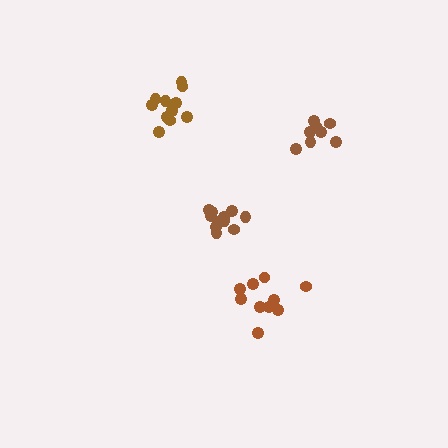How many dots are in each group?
Group 1: 8 dots, Group 2: 10 dots, Group 3: 12 dots, Group 4: 12 dots (42 total).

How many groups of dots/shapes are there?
There are 4 groups.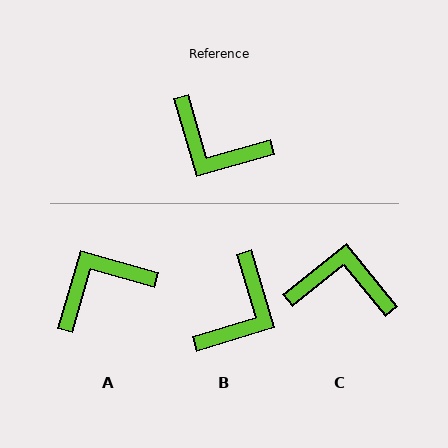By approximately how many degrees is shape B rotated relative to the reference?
Approximately 91 degrees counter-clockwise.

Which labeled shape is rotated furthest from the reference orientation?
C, about 157 degrees away.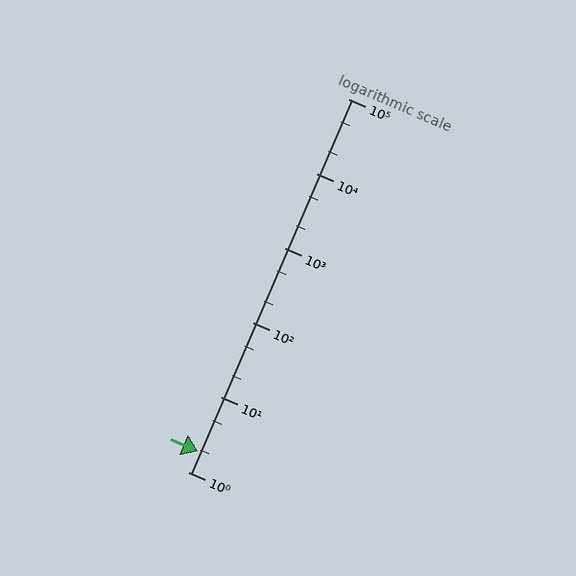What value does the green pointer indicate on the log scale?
The pointer indicates approximately 1.9.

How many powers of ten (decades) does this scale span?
The scale spans 5 decades, from 1 to 100000.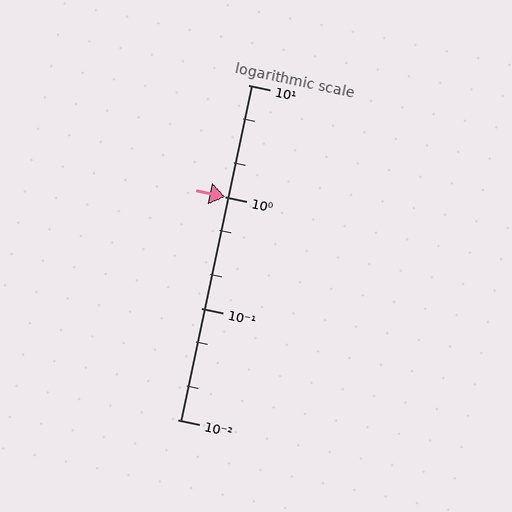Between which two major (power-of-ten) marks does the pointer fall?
The pointer is between 0.1 and 1.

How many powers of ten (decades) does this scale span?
The scale spans 3 decades, from 0.01 to 10.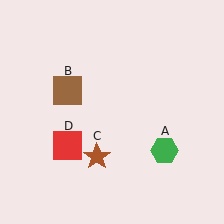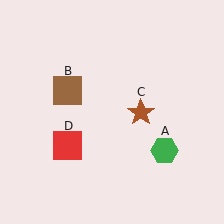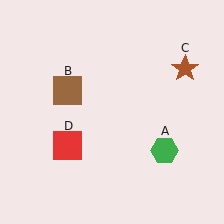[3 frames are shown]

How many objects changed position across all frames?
1 object changed position: brown star (object C).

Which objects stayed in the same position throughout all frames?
Green hexagon (object A) and brown square (object B) and red square (object D) remained stationary.